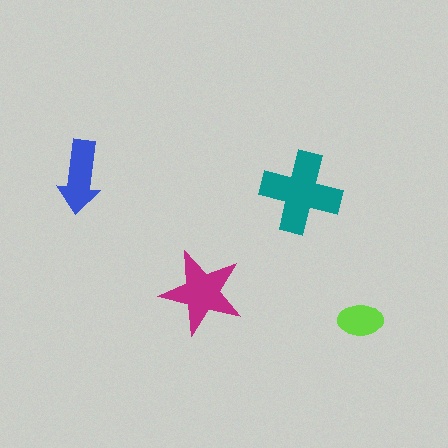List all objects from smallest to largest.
The lime ellipse, the blue arrow, the magenta star, the teal cross.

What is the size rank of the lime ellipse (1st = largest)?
4th.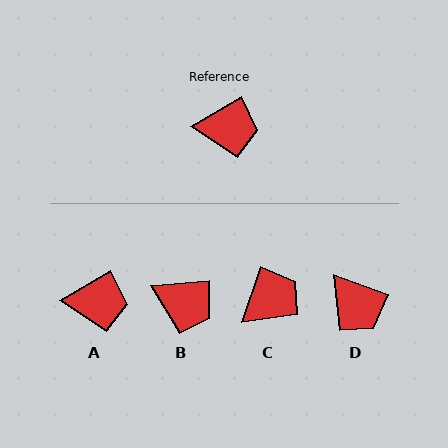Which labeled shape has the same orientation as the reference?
A.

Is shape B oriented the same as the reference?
No, it is off by about 26 degrees.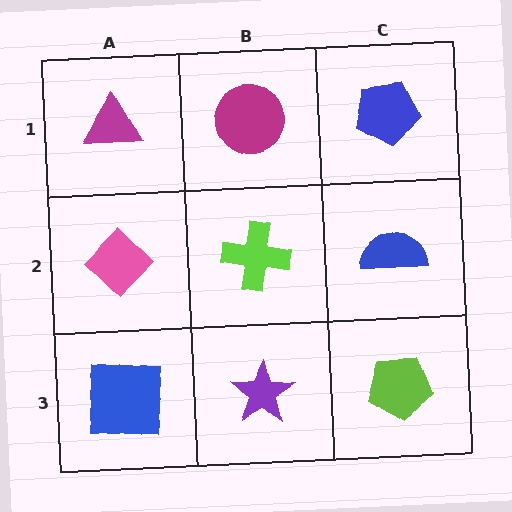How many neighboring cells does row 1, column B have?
3.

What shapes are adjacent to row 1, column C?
A blue semicircle (row 2, column C), a magenta circle (row 1, column B).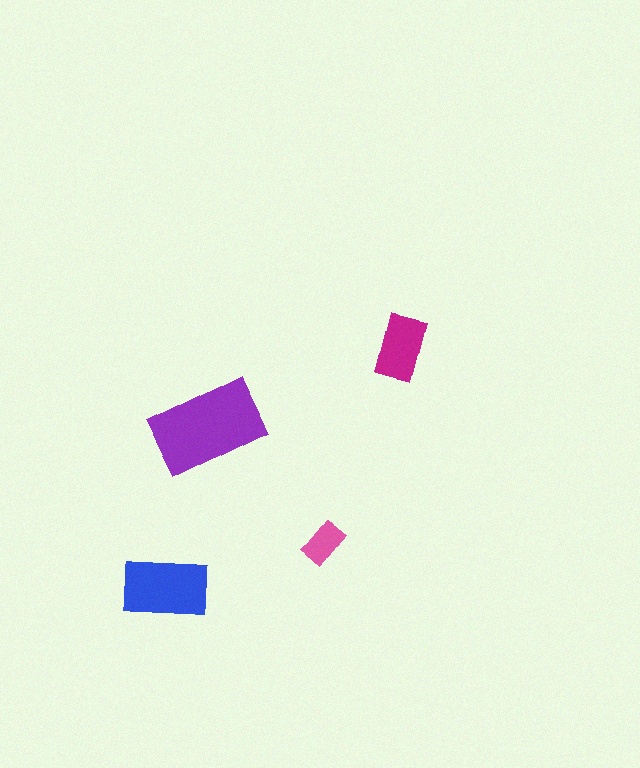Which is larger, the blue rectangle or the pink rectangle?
The blue one.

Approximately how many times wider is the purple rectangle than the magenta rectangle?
About 1.5 times wider.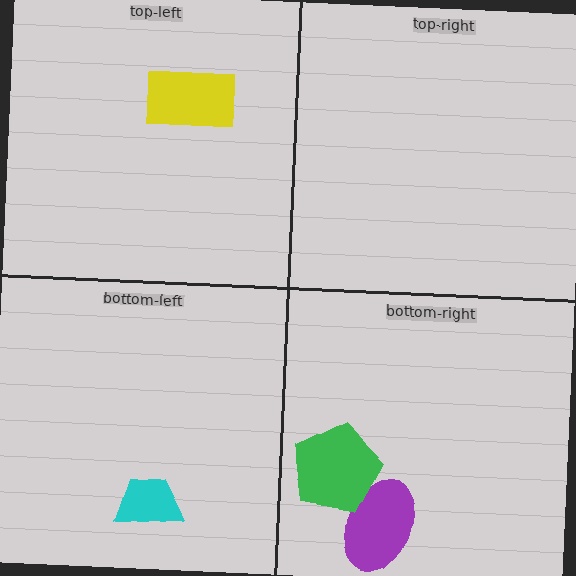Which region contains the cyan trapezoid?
The bottom-left region.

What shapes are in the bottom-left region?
The cyan trapezoid.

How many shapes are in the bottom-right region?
2.